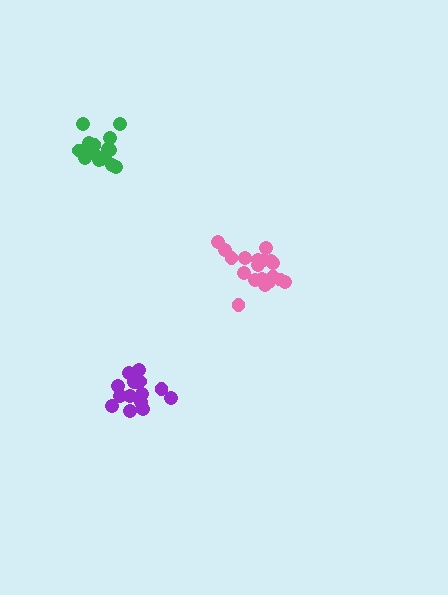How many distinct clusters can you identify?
There are 3 distinct clusters.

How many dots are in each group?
Group 1: 19 dots, Group 2: 15 dots, Group 3: 19 dots (53 total).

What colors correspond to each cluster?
The clusters are colored: pink, purple, green.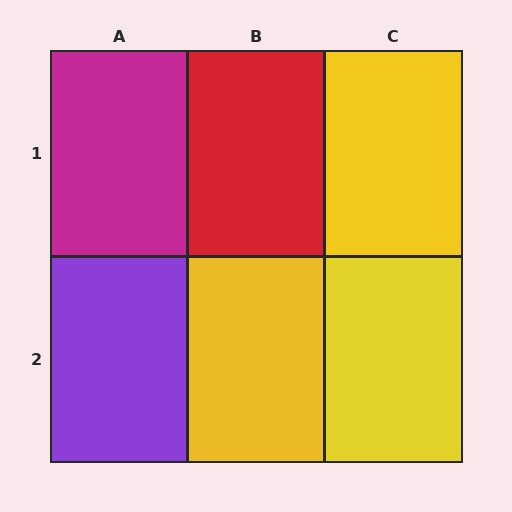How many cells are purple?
1 cell is purple.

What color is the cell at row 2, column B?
Yellow.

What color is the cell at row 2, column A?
Purple.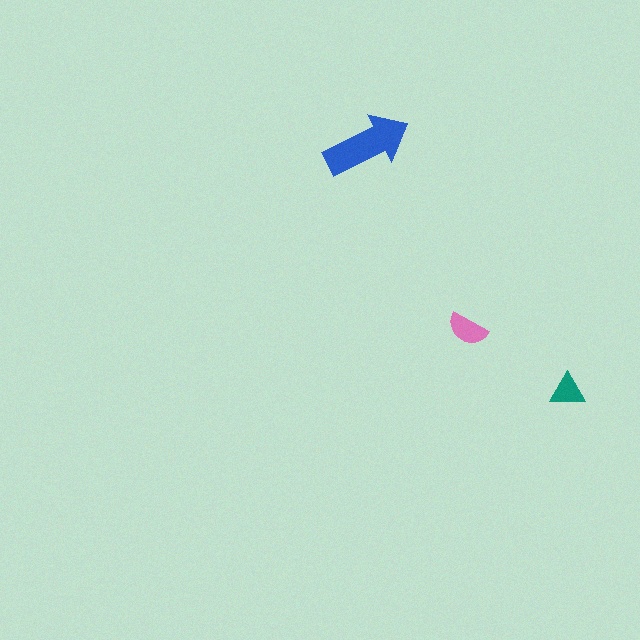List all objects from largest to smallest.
The blue arrow, the pink semicircle, the teal triangle.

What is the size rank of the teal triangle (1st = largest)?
3rd.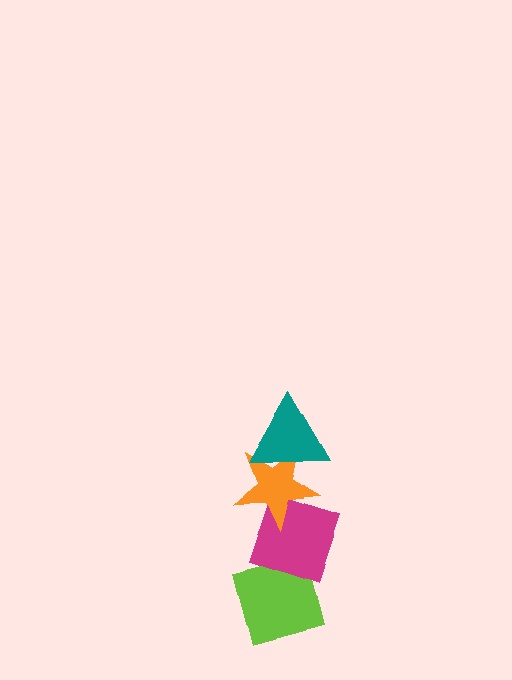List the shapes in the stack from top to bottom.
From top to bottom: the teal triangle, the orange star, the magenta diamond, the lime diamond.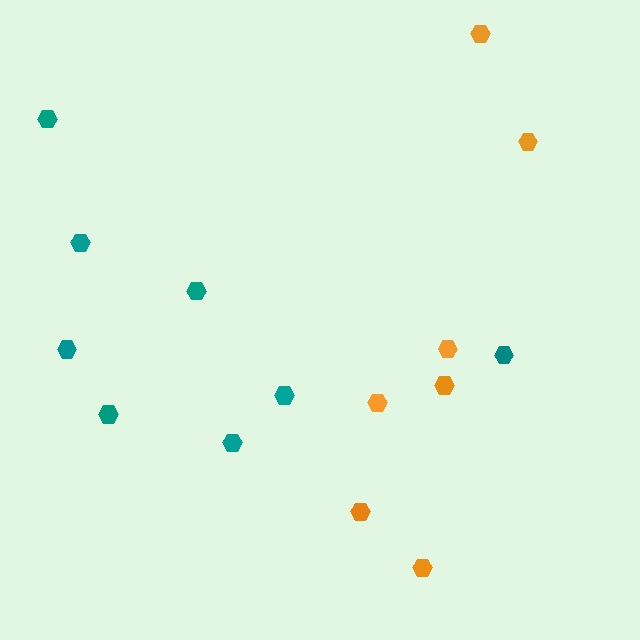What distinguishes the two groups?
There are 2 groups: one group of orange hexagons (7) and one group of teal hexagons (8).